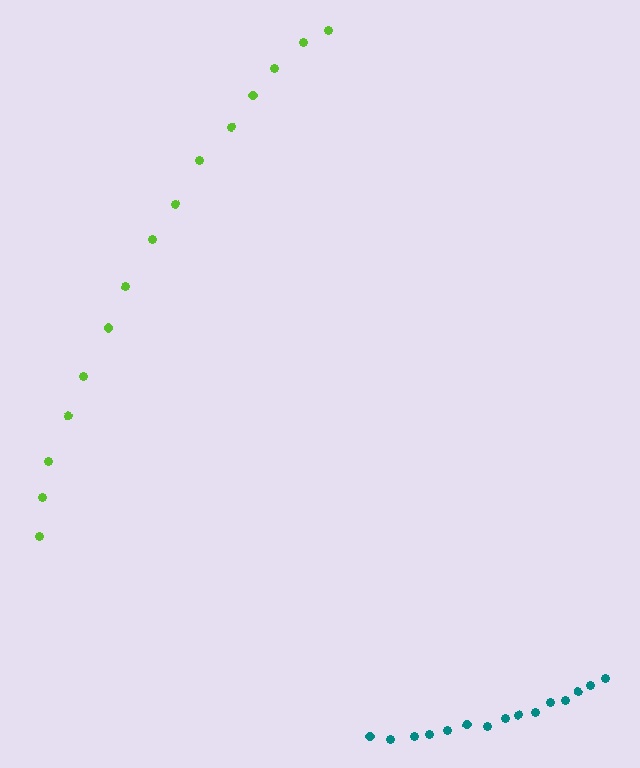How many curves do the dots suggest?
There are 2 distinct paths.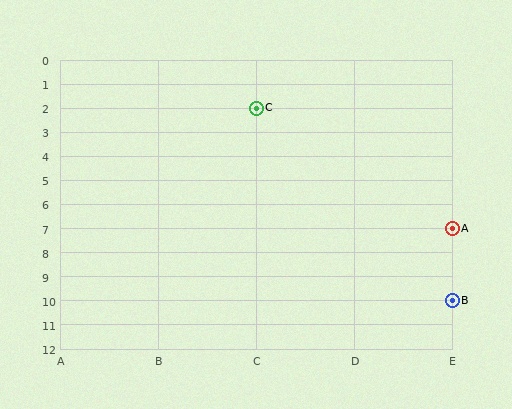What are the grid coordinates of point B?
Point B is at grid coordinates (E, 10).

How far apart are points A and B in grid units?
Points A and B are 3 rows apart.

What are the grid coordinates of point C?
Point C is at grid coordinates (C, 2).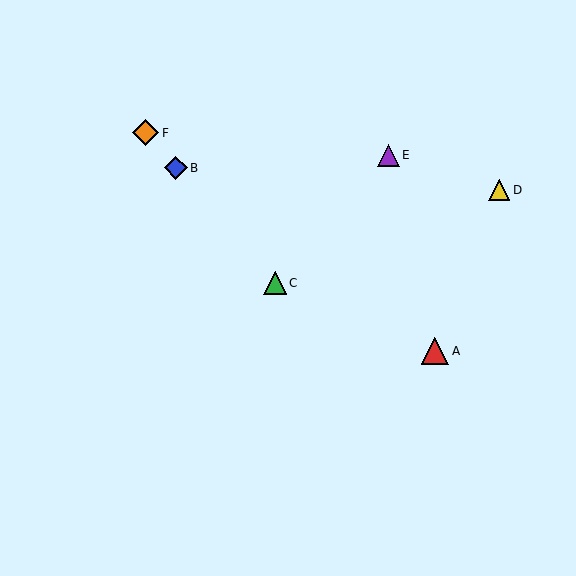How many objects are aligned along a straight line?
3 objects (B, C, F) are aligned along a straight line.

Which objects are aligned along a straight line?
Objects B, C, F are aligned along a straight line.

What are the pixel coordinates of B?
Object B is at (176, 168).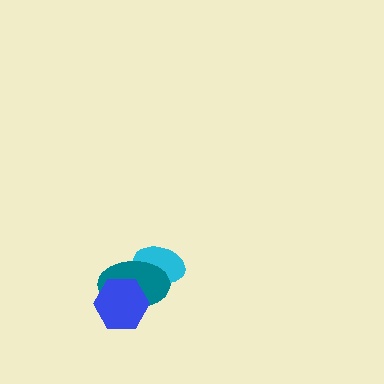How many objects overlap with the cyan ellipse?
1 object overlaps with the cyan ellipse.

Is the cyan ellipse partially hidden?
Yes, it is partially covered by another shape.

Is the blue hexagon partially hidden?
No, no other shape covers it.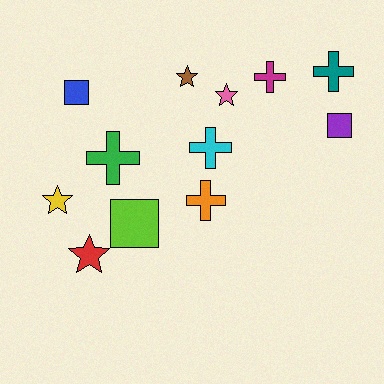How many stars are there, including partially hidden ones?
There are 4 stars.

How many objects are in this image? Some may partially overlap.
There are 12 objects.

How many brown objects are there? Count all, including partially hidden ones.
There is 1 brown object.